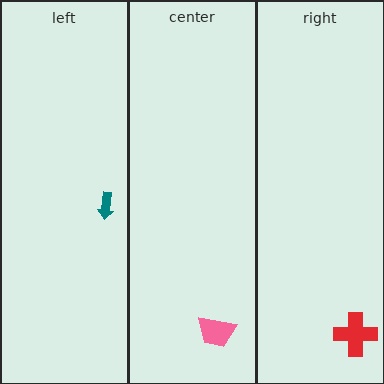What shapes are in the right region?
The red cross.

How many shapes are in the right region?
1.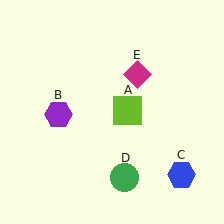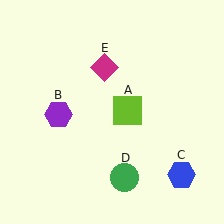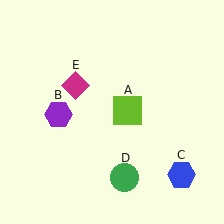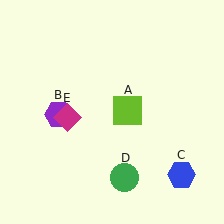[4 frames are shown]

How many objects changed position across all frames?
1 object changed position: magenta diamond (object E).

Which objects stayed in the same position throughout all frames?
Lime square (object A) and purple hexagon (object B) and blue hexagon (object C) and green circle (object D) remained stationary.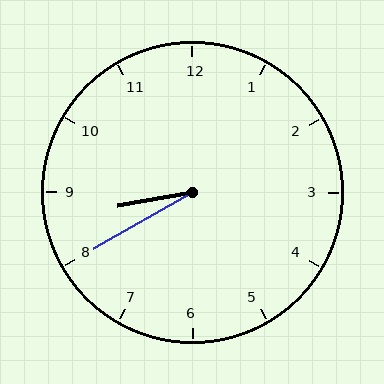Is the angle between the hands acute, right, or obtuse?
It is acute.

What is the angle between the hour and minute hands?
Approximately 20 degrees.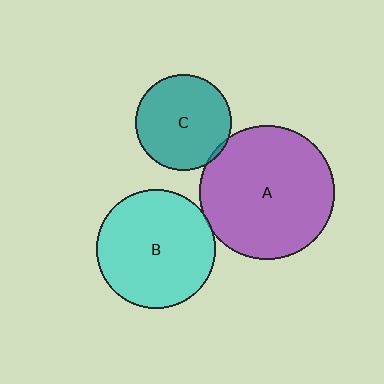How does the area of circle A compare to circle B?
Approximately 1.3 times.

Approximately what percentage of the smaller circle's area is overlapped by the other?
Approximately 5%.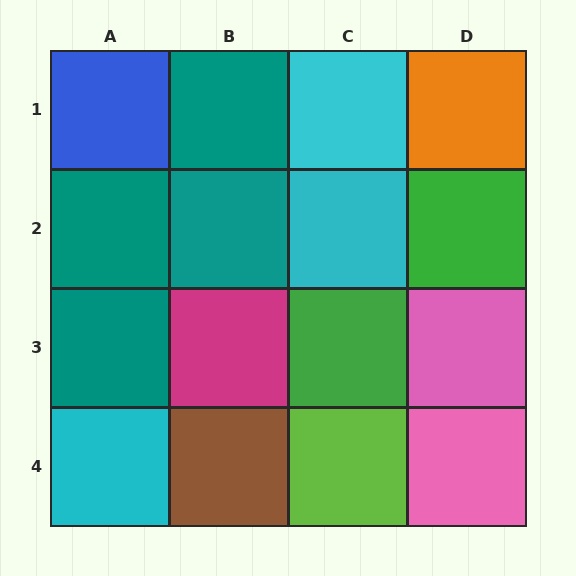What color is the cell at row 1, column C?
Cyan.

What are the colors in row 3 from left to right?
Teal, magenta, green, pink.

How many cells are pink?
2 cells are pink.